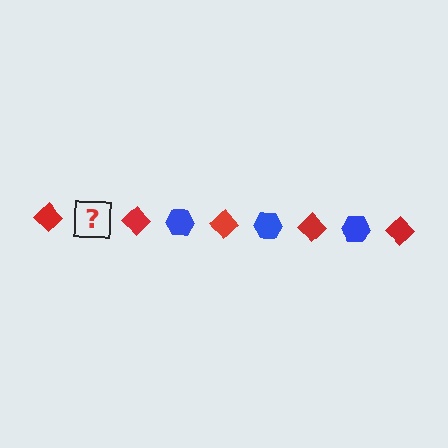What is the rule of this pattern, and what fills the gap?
The rule is that the pattern alternates between red diamond and blue hexagon. The gap should be filled with a blue hexagon.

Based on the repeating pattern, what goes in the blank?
The blank should be a blue hexagon.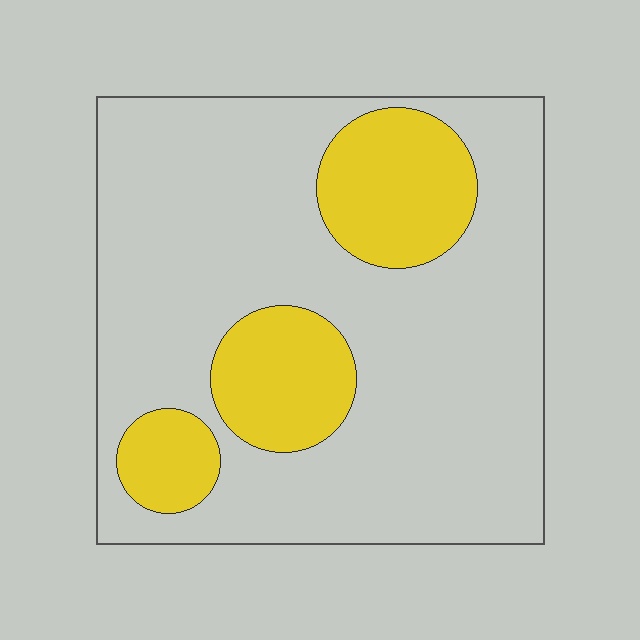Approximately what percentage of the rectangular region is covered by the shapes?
Approximately 25%.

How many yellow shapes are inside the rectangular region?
3.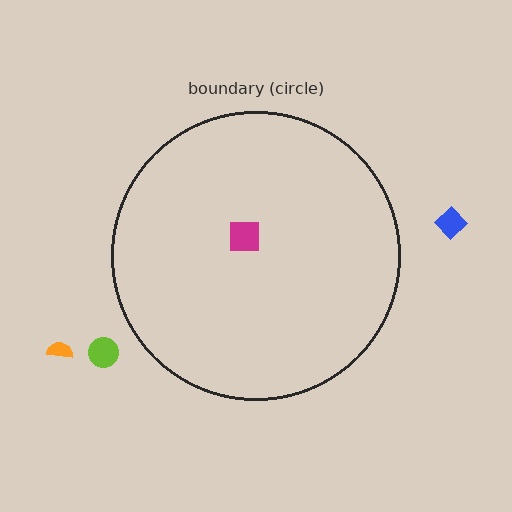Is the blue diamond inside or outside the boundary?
Outside.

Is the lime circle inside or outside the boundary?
Outside.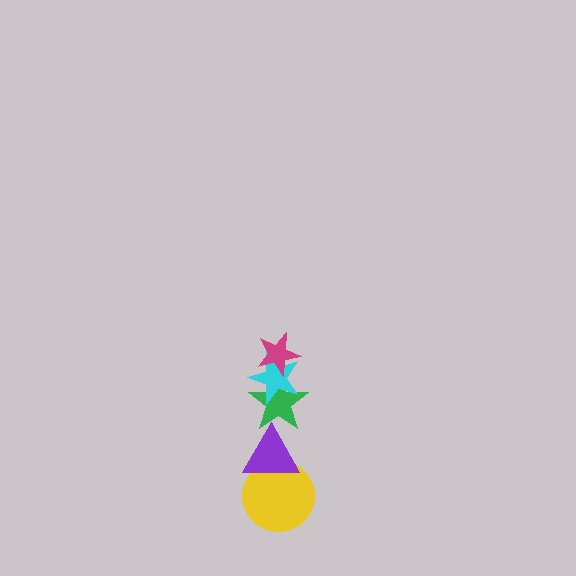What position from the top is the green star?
The green star is 3rd from the top.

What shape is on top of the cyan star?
The magenta star is on top of the cyan star.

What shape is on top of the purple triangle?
The green star is on top of the purple triangle.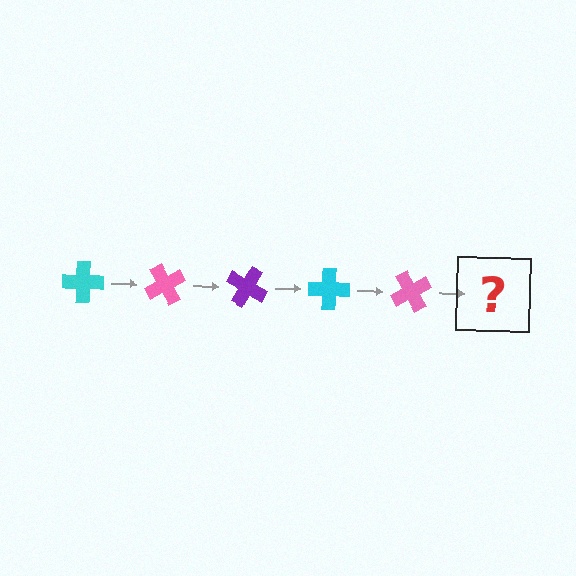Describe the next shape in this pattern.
It should be a purple cross, rotated 300 degrees from the start.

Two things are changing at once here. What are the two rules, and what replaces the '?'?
The two rules are that it rotates 60 degrees each step and the color cycles through cyan, pink, and purple. The '?' should be a purple cross, rotated 300 degrees from the start.